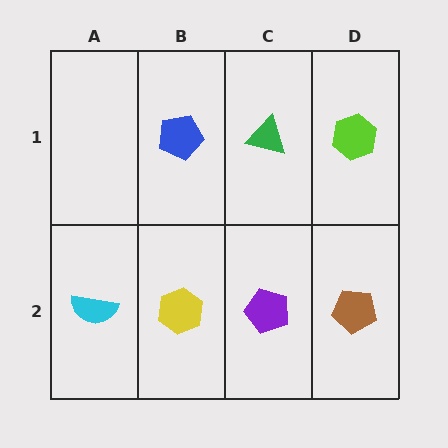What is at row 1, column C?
A green triangle.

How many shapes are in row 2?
4 shapes.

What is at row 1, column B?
A blue pentagon.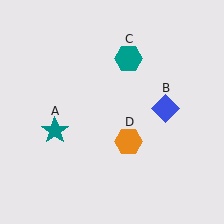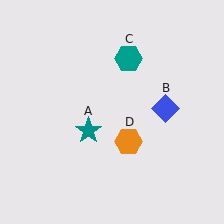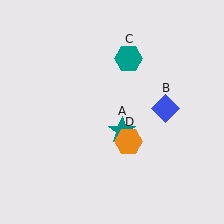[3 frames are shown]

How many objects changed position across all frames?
1 object changed position: teal star (object A).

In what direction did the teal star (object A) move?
The teal star (object A) moved right.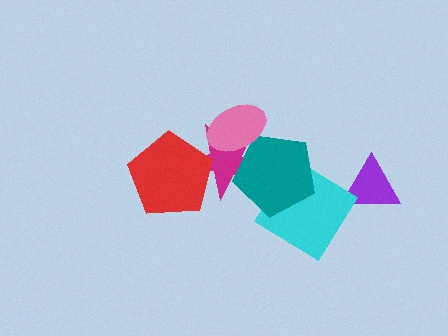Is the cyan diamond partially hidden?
Yes, it is partially covered by another shape.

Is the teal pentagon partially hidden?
Yes, it is partially covered by another shape.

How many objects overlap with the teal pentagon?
3 objects overlap with the teal pentagon.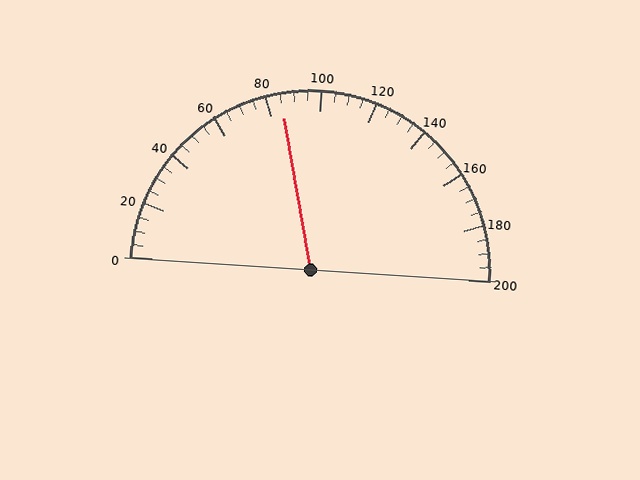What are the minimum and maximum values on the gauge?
The gauge ranges from 0 to 200.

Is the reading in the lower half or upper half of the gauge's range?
The reading is in the lower half of the range (0 to 200).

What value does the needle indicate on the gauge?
The needle indicates approximately 85.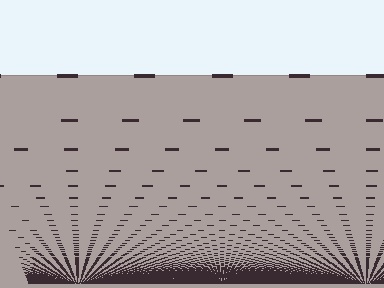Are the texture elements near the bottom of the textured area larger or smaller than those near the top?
Smaller. The gradient is inverted — elements near the bottom are smaller and denser.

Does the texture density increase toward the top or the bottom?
Density increases toward the bottom.